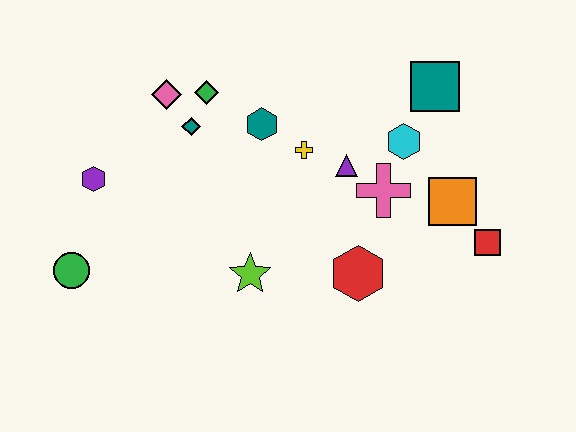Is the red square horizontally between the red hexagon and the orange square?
No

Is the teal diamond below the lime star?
No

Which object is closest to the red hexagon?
The pink cross is closest to the red hexagon.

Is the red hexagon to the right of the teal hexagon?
Yes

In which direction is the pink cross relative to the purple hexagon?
The pink cross is to the right of the purple hexagon.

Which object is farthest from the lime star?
The teal square is farthest from the lime star.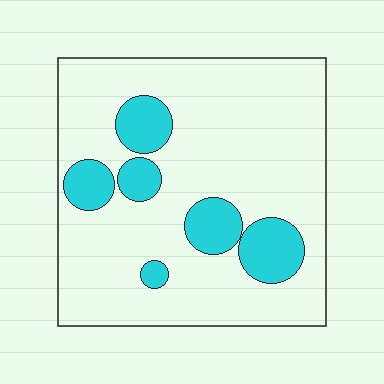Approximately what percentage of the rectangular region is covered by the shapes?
Approximately 20%.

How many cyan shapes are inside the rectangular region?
6.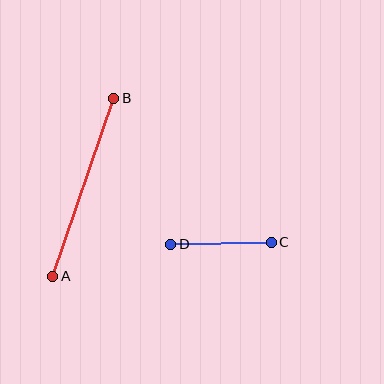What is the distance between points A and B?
The distance is approximately 188 pixels.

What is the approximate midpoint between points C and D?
The midpoint is at approximately (221, 243) pixels.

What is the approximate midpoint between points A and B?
The midpoint is at approximately (83, 187) pixels.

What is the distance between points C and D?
The distance is approximately 101 pixels.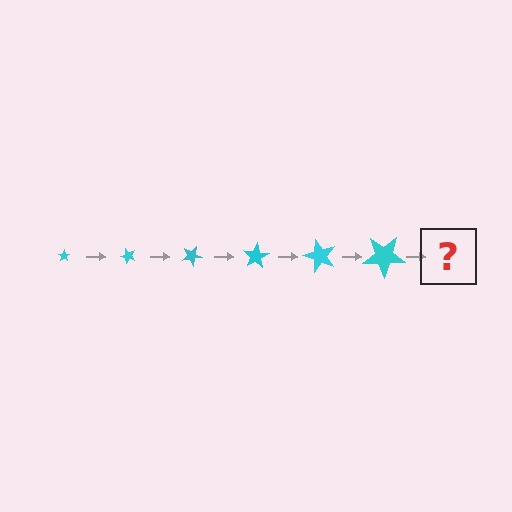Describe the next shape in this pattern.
It should be a star, larger than the previous one and rotated 300 degrees from the start.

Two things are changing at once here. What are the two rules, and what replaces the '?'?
The two rules are that the star grows larger each step and it rotates 50 degrees each step. The '?' should be a star, larger than the previous one and rotated 300 degrees from the start.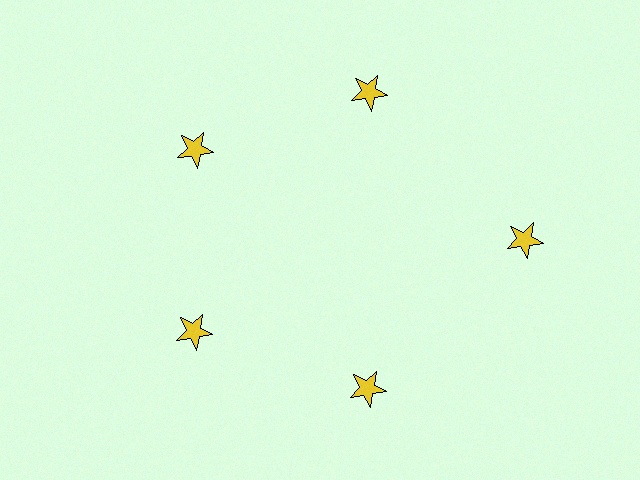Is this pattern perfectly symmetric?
No. The 5 yellow stars are arranged in a ring, but one element near the 3 o'clock position is pushed outward from the center, breaking the 5-fold rotational symmetry.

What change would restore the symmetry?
The symmetry would be restored by moving it inward, back onto the ring so that all 5 stars sit at equal angles and equal distance from the center.